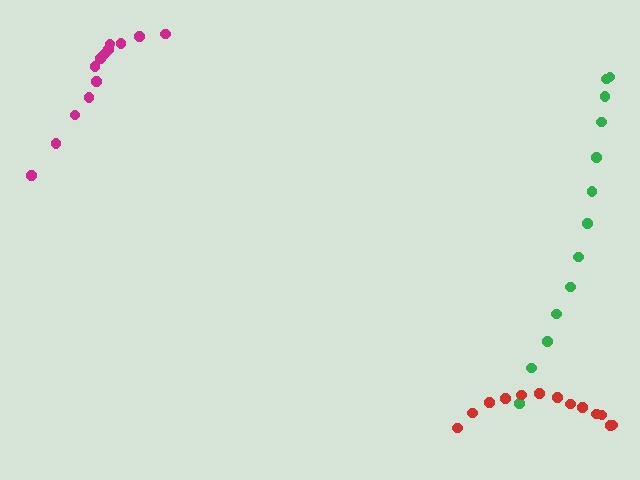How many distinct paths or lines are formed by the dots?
There are 3 distinct paths.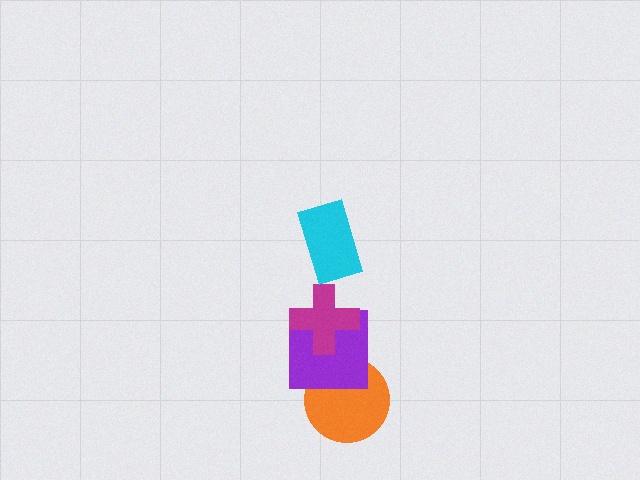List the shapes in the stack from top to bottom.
From top to bottom: the cyan rectangle, the magenta cross, the purple square, the orange circle.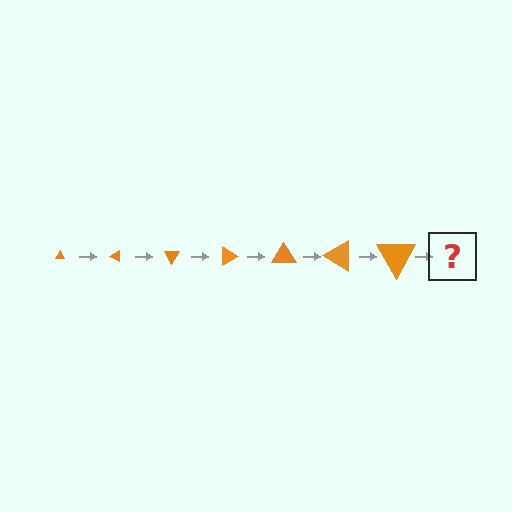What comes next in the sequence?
The next element should be a triangle, larger than the previous one and rotated 210 degrees from the start.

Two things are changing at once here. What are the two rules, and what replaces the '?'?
The two rules are that the triangle grows larger each step and it rotates 30 degrees each step. The '?' should be a triangle, larger than the previous one and rotated 210 degrees from the start.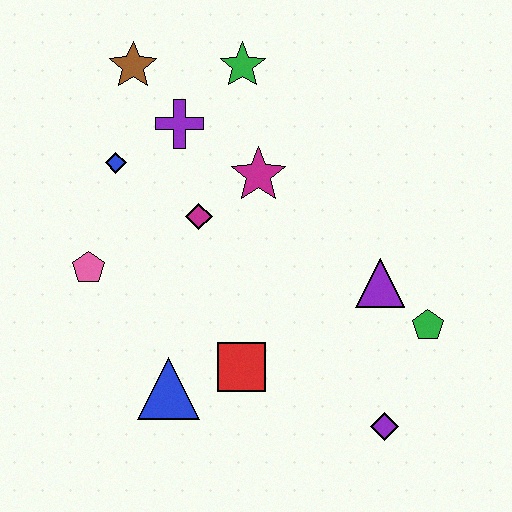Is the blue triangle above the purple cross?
No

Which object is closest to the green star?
The purple cross is closest to the green star.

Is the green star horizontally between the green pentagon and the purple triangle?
No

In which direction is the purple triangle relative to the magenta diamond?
The purple triangle is to the right of the magenta diamond.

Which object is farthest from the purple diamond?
The brown star is farthest from the purple diamond.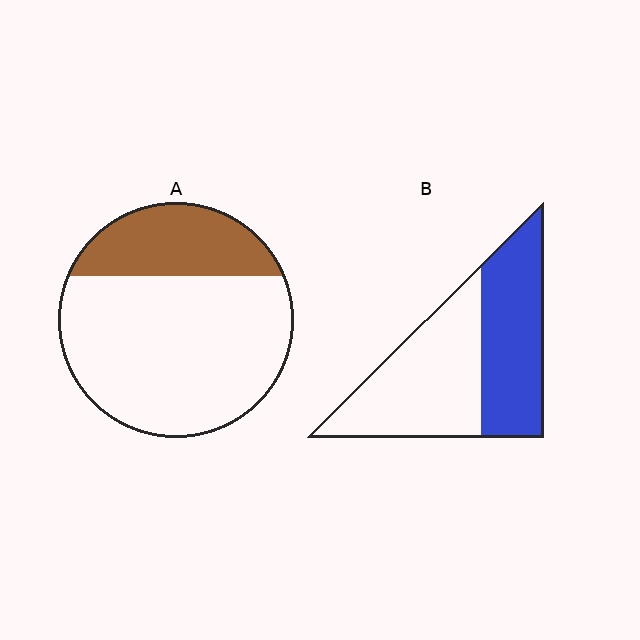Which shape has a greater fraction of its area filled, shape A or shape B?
Shape B.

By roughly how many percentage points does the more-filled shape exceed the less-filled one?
By roughly 20 percentage points (B over A).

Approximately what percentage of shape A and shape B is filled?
A is approximately 25% and B is approximately 45%.